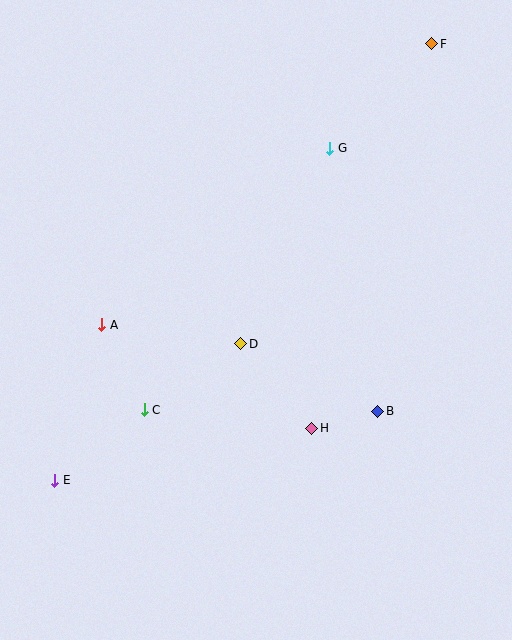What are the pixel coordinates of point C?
Point C is at (144, 410).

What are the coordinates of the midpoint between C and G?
The midpoint between C and G is at (237, 279).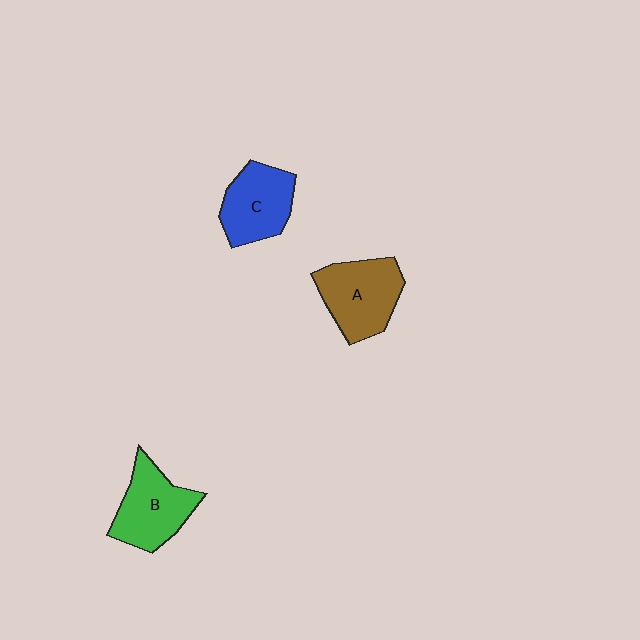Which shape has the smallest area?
Shape C (blue).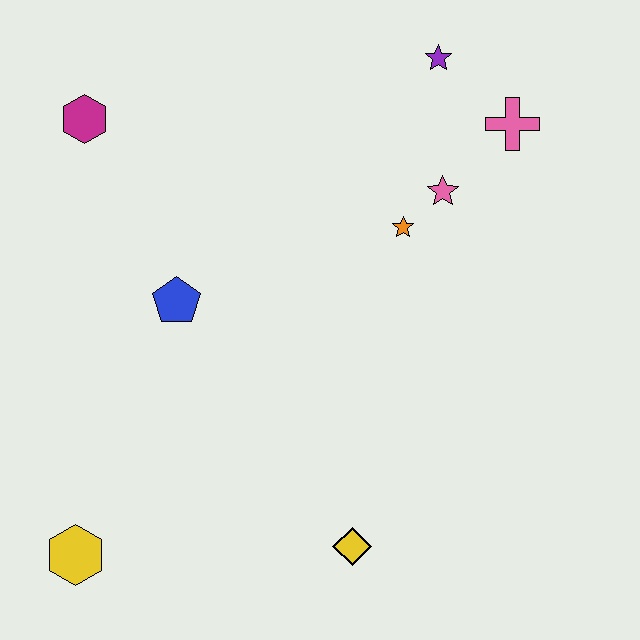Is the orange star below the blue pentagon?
No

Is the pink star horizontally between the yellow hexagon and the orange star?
No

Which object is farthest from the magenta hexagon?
The yellow diamond is farthest from the magenta hexagon.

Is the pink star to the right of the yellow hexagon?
Yes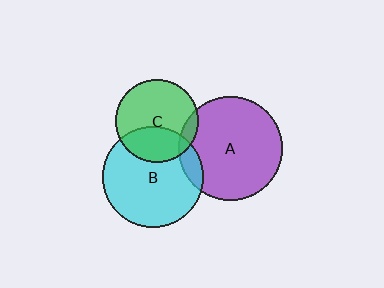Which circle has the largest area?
Circle A (purple).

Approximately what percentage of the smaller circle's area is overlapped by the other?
Approximately 10%.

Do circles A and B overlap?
Yes.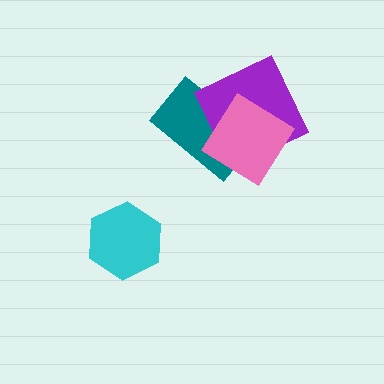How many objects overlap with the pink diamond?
2 objects overlap with the pink diamond.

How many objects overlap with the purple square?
2 objects overlap with the purple square.